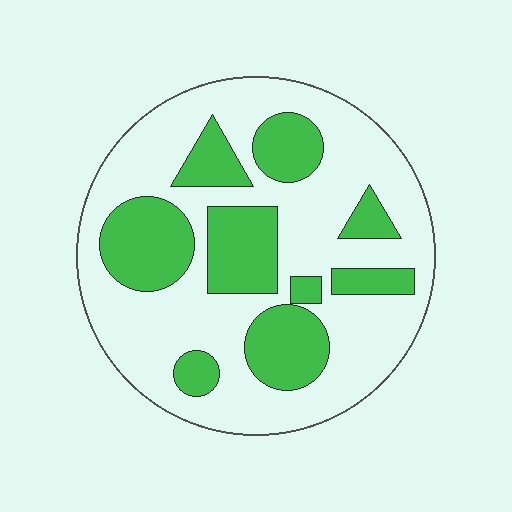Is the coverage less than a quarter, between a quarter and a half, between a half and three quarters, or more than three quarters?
Between a quarter and a half.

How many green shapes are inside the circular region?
9.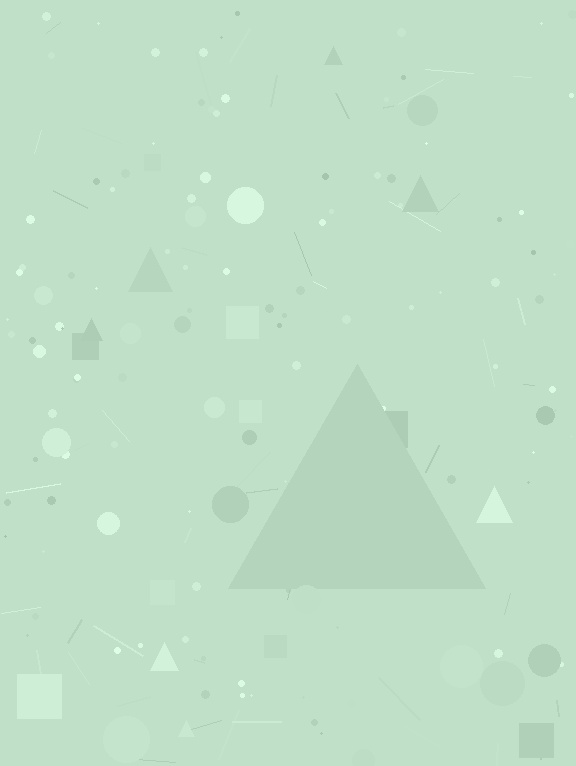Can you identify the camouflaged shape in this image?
The camouflaged shape is a triangle.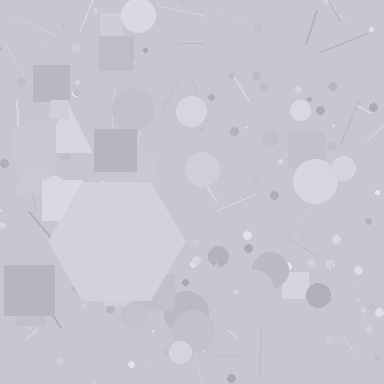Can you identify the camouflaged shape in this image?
The camouflaged shape is a hexagon.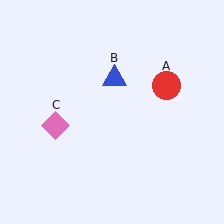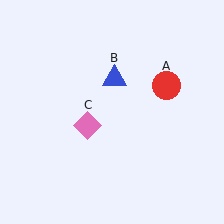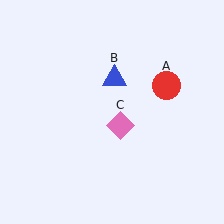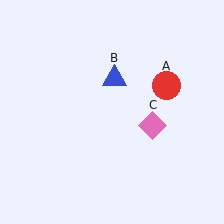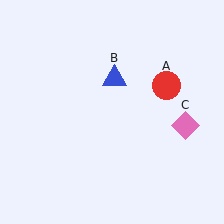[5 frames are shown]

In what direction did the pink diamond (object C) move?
The pink diamond (object C) moved right.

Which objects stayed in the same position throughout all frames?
Red circle (object A) and blue triangle (object B) remained stationary.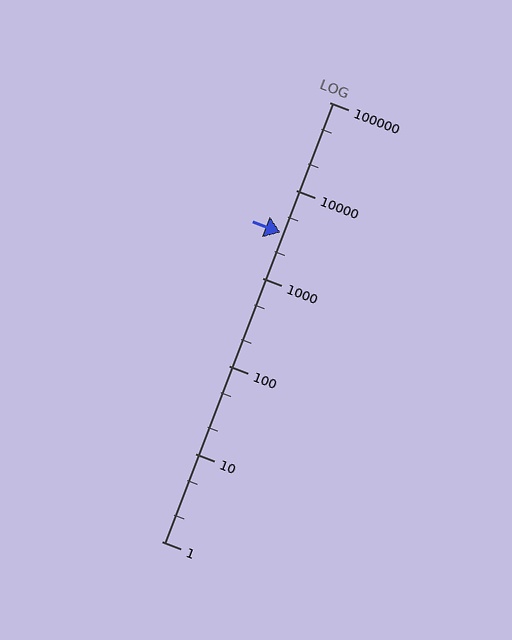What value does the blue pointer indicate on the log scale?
The pointer indicates approximately 3300.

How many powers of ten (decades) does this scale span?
The scale spans 5 decades, from 1 to 100000.